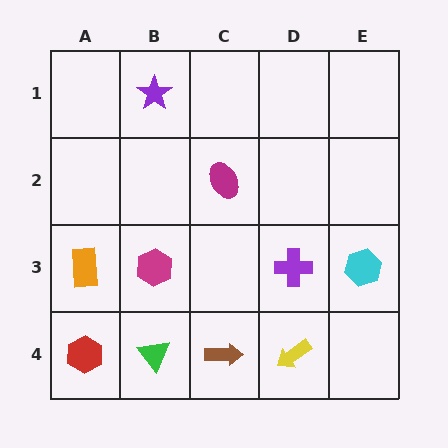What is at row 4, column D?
A yellow arrow.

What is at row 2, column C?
A magenta ellipse.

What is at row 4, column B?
A green triangle.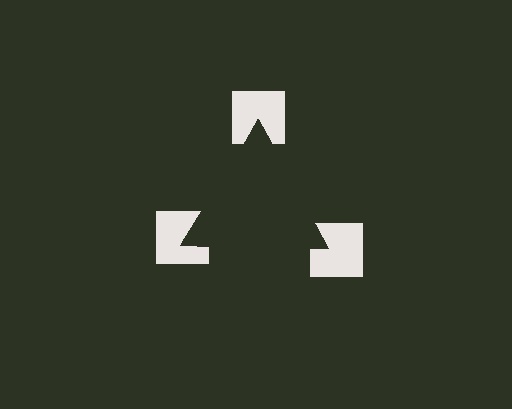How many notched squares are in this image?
There are 3 — one at each vertex of the illusory triangle.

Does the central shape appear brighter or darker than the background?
It typically appears slightly darker than the background, even though no actual brightness change is drawn.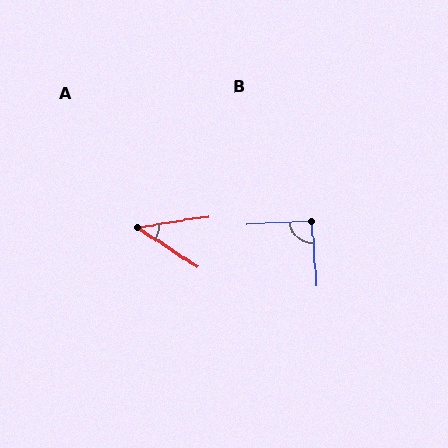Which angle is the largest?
B, at approximately 91 degrees.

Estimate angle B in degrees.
Approximately 91 degrees.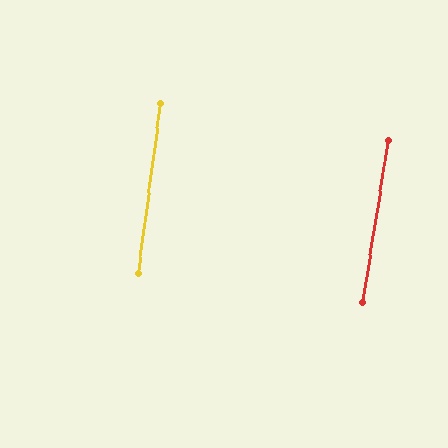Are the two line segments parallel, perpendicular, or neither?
Parallel — their directions differ by only 1.7°.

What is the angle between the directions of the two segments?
Approximately 2 degrees.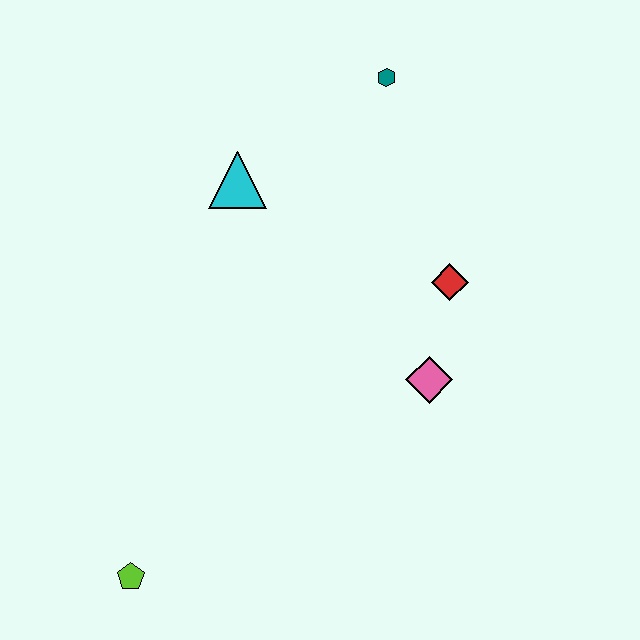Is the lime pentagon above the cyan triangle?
No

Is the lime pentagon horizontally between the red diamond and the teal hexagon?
No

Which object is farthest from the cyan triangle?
The lime pentagon is farthest from the cyan triangle.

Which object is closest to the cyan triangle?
The teal hexagon is closest to the cyan triangle.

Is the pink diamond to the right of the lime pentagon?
Yes